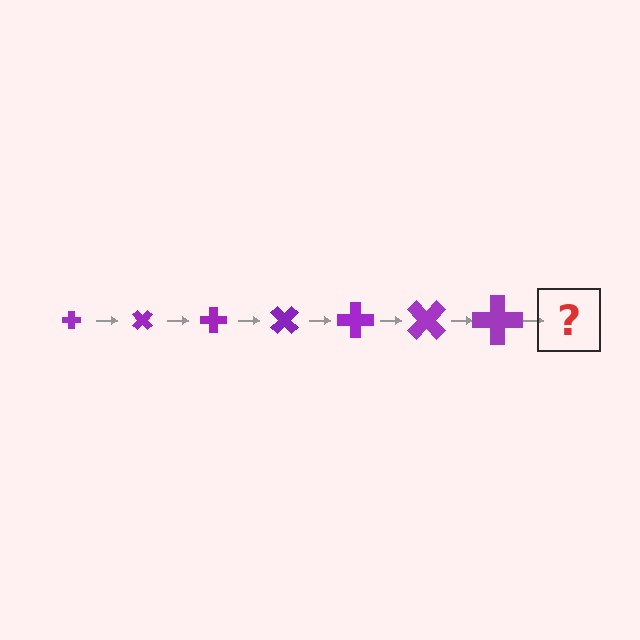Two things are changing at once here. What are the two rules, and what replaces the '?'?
The two rules are that the cross grows larger each step and it rotates 45 degrees each step. The '?' should be a cross, larger than the previous one and rotated 315 degrees from the start.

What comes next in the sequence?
The next element should be a cross, larger than the previous one and rotated 315 degrees from the start.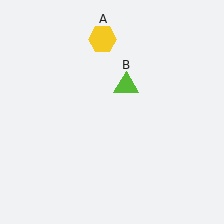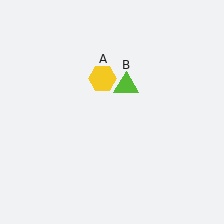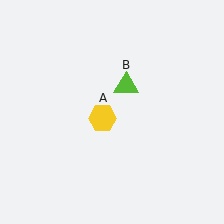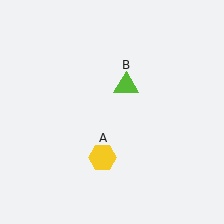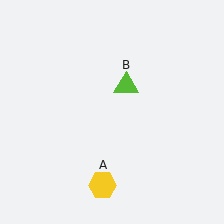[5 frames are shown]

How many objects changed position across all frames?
1 object changed position: yellow hexagon (object A).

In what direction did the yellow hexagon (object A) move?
The yellow hexagon (object A) moved down.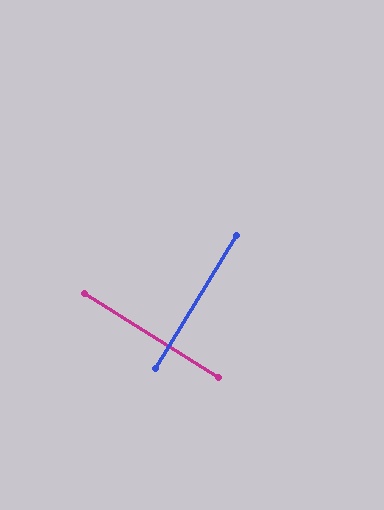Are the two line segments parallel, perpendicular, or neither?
Perpendicular — they meet at approximately 89°.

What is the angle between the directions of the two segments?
Approximately 89 degrees.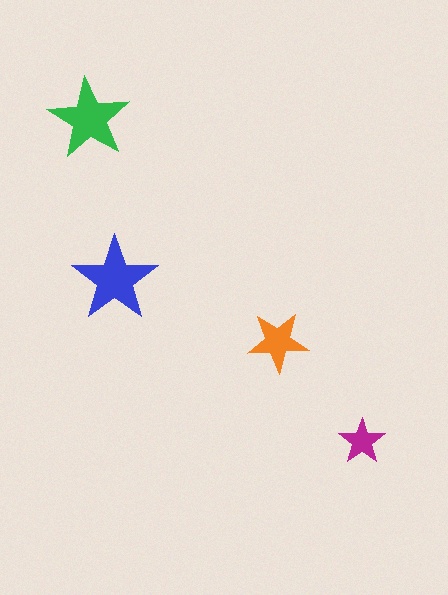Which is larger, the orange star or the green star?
The green one.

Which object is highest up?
The green star is topmost.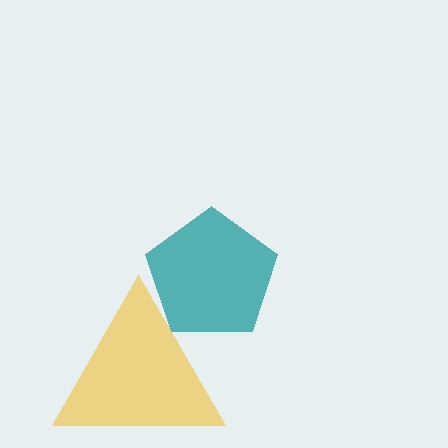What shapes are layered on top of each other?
The layered shapes are: a teal pentagon, a yellow triangle.